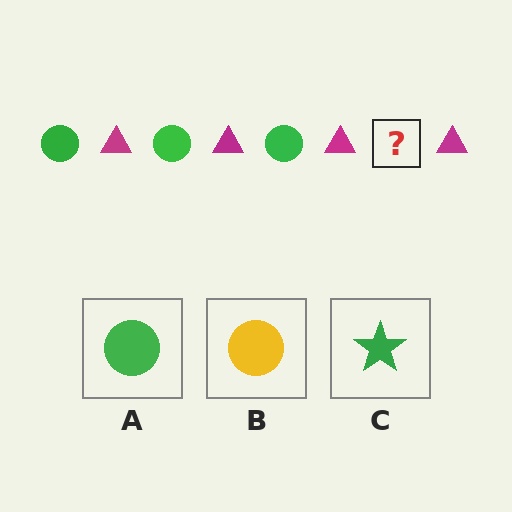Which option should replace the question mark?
Option A.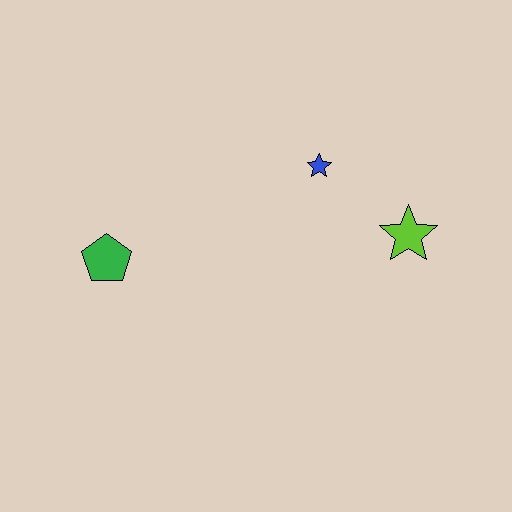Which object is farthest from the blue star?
The green pentagon is farthest from the blue star.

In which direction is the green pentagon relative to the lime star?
The green pentagon is to the left of the lime star.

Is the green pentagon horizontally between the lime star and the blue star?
No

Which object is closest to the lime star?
The blue star is closest to the lime star.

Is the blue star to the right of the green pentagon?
Yes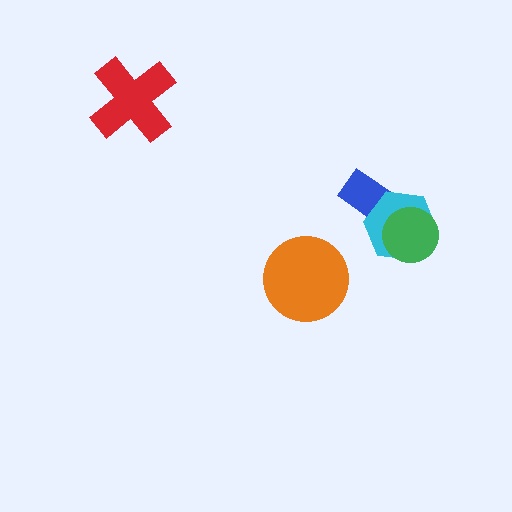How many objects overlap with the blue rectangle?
1 object overlaps with the blue rectangle.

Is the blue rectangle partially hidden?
Yes, it is partially covered by another shape.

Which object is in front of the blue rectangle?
The cyan hexagon is in front of the blue rectangle.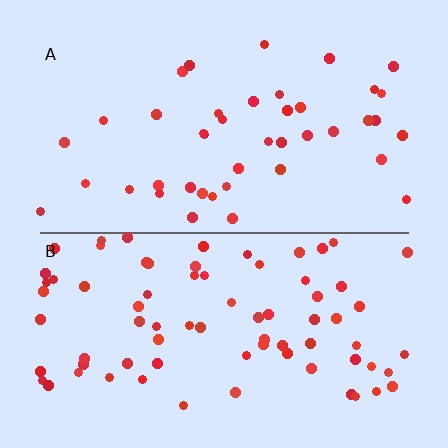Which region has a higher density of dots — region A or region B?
B (the bottom).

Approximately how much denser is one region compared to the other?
Approximately 1.8× — region B over region A.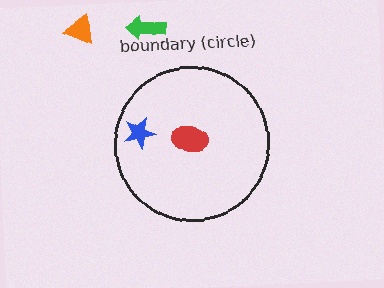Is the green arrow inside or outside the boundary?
Outside.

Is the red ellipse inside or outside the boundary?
Inside.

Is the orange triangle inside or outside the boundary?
Outside.